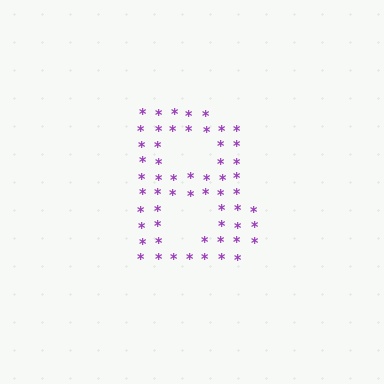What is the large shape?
The large shape is the letter B.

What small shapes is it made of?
It is made of small asterisks.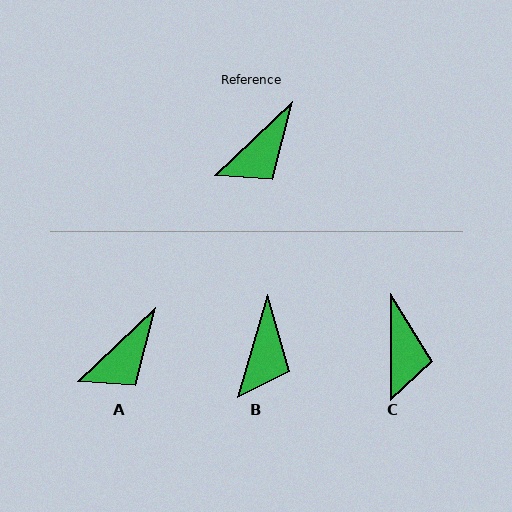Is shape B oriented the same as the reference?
No, it is off by about 30 degrees.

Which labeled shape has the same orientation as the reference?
A.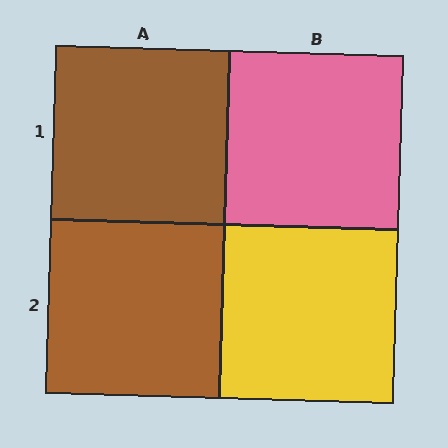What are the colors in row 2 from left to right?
Brown, yellow.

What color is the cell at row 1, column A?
Brown.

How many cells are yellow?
1 cell is yellow.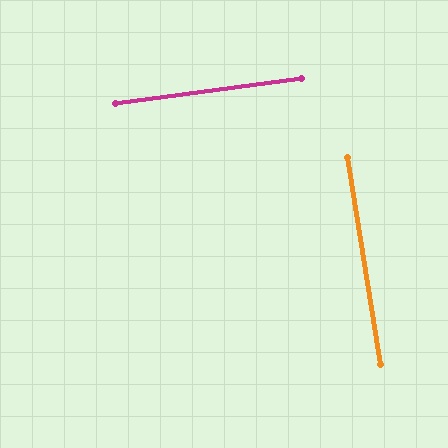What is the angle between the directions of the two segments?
Approximately 88 degrees.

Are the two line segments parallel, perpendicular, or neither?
Perpendicular — they meet at approximately 88°.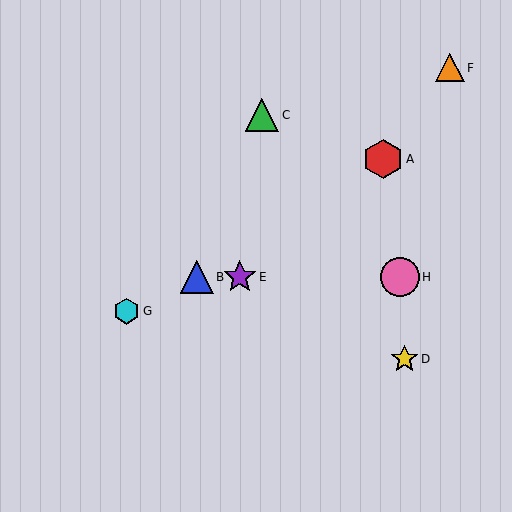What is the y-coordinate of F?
Object F is at y≈68.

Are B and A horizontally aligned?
No, B is at y≈277 and A is at y≈159.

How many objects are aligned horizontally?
3 objects (B, E, H) are aligned horizontally.